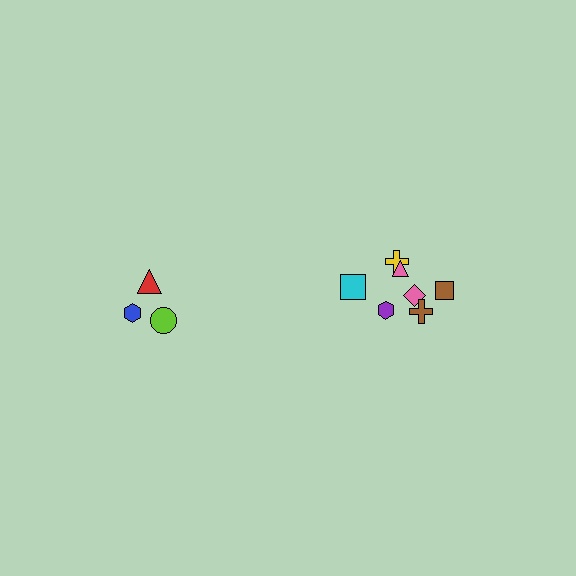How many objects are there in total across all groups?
There are 10 objects.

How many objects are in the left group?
There are 3 objects.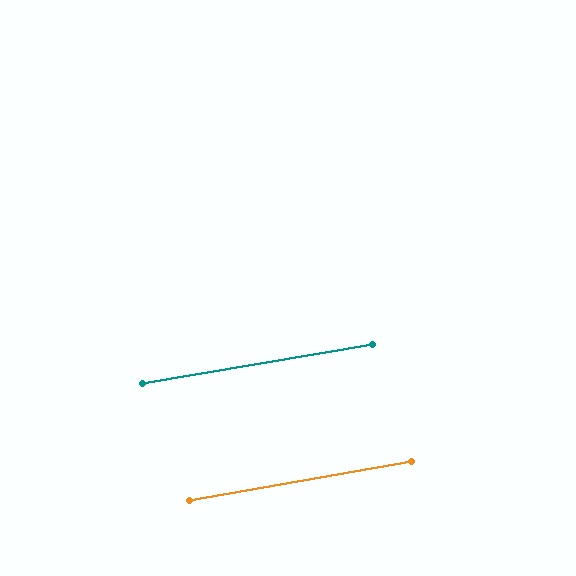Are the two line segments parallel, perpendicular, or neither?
Parallel — their directions differ by only 0.6°.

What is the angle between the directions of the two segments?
Approximately 1 degree.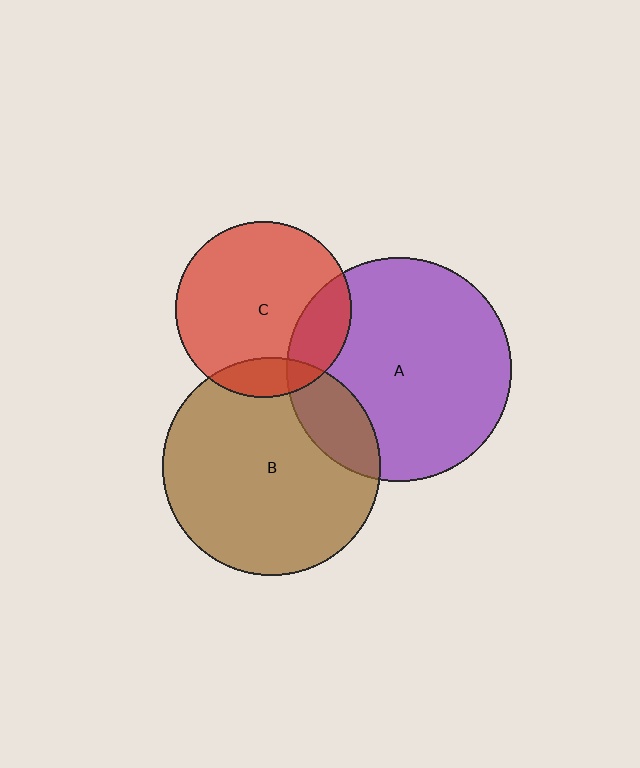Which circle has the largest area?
Circle A (purple).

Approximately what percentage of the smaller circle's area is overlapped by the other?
Approximately 20%.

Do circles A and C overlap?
Yes.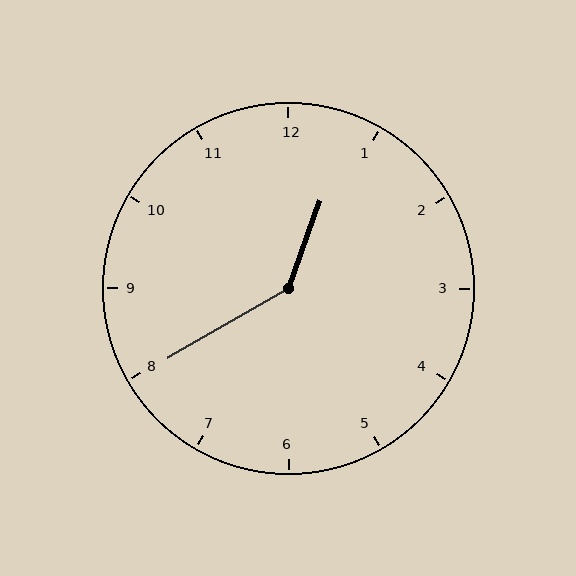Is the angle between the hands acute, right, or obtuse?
It is obtuse.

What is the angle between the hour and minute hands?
Approximately 140 degrees.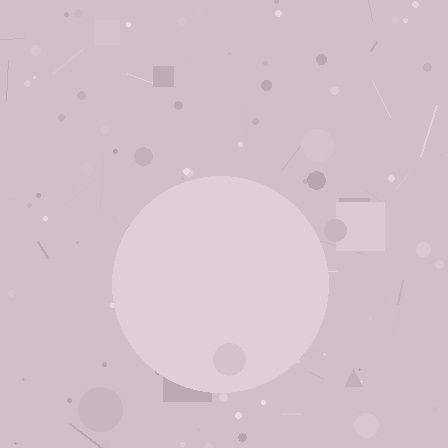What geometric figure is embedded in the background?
A circle is embedded in the background.